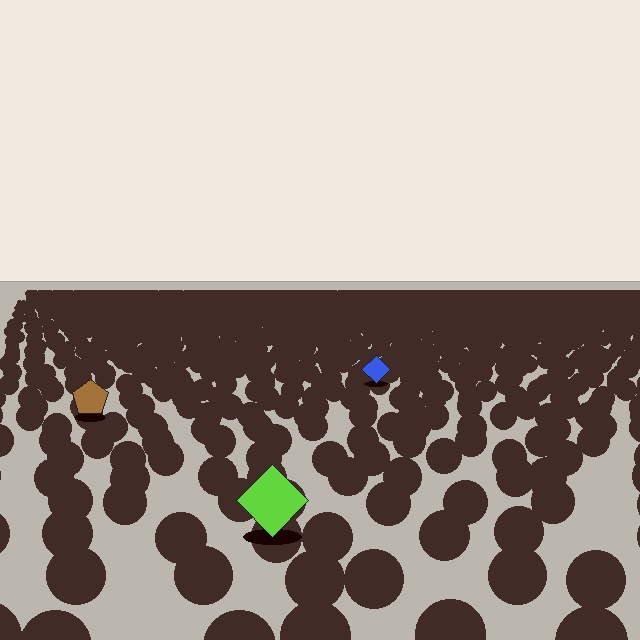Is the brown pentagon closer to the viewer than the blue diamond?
Yes. The brown pentagon is closer — you can tell from the texture gradient: the ground texture is coarser near it.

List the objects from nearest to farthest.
From nearest to farthest: the lime diamond, the brown pentagon, the blue diamond.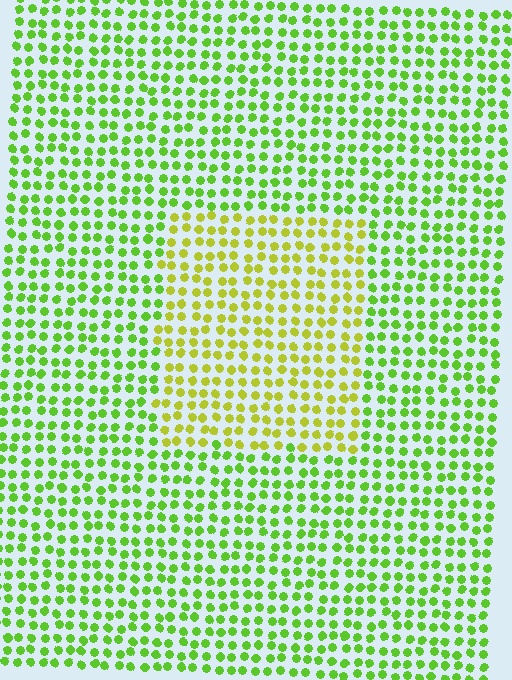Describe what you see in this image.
The image is filled with small lime elements in a uniform arrangement. A rectangle-shaped region is visible where the elements are tinted to a slightly different hue, forming a subtle color boundary.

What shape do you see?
I see a rectangle.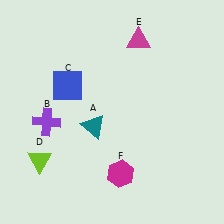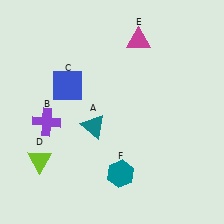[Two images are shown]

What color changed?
The hexagon (F) changed from magenta in Image 1 to teal in Image 2.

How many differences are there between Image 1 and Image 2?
There is 1 difference between the two images.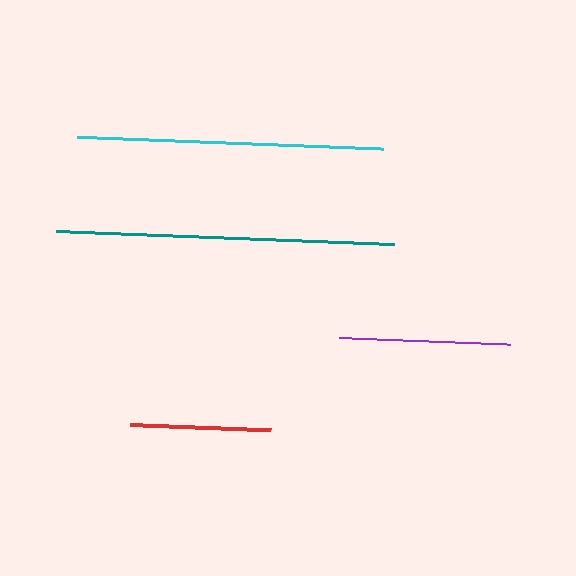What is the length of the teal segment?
The teal segment is approximately 337 pixels long.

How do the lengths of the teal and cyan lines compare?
The teal and cyan lines are approximately the same length.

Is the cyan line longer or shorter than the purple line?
The cyan line is longer than the purple line.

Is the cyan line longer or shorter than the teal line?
The teal line is longer than the cyan line.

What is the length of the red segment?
The red segment is approximately 142 pixels long.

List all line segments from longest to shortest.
From longest to shortest: teal, cyan, purple, red.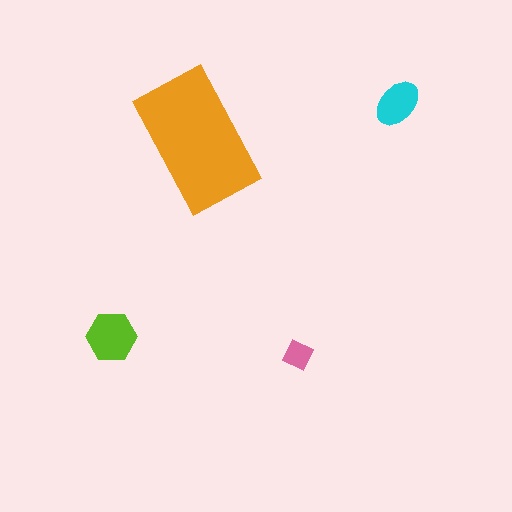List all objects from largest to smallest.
The orange rectangle, the lime hexagon, the cyan ellipse, the pink diamond.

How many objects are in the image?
There are 4 objects in the image.